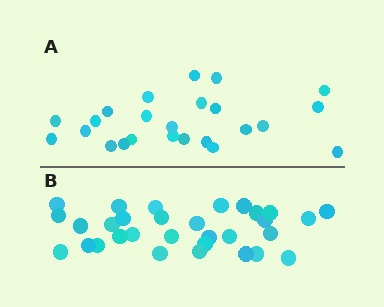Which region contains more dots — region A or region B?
Region B (the bottom region) has more dots.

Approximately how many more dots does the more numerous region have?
Region B has roughly 8 or so more dots than region A.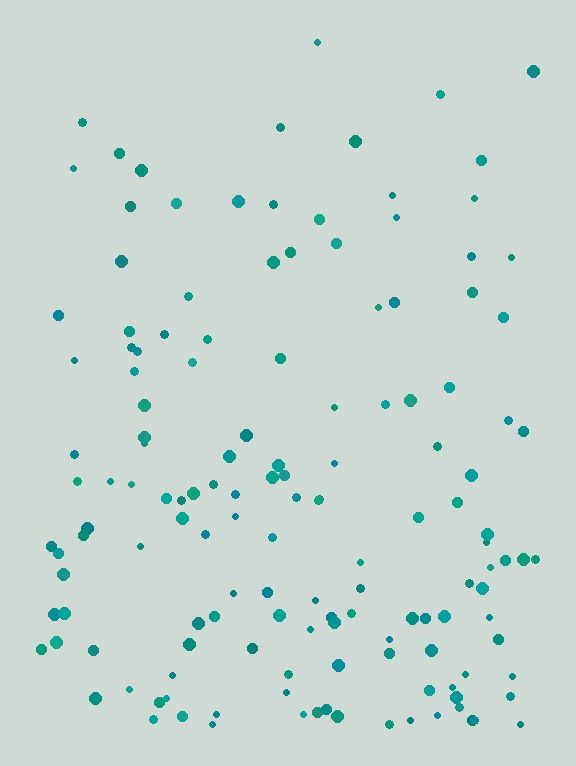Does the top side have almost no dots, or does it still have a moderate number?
Still a moderate number, just noticeably fewer than the bottom.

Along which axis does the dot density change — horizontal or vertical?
Vertical.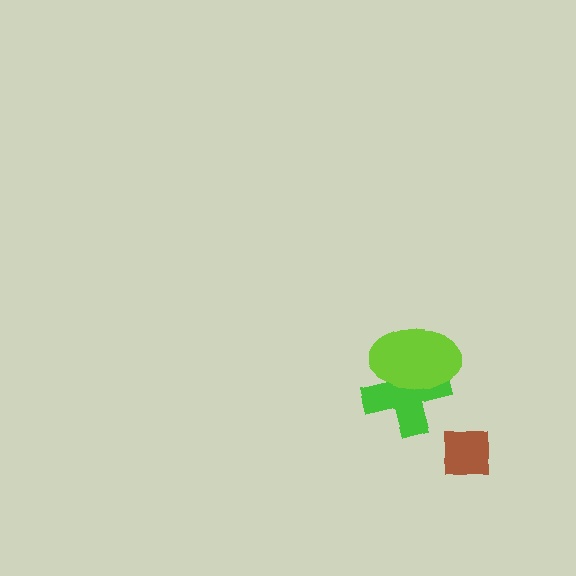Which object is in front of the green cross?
The lime ellipse is in front of the green cross.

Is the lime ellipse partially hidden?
No, no other shape covers it.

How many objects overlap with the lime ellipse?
1 object overlaps with the lime ellipse.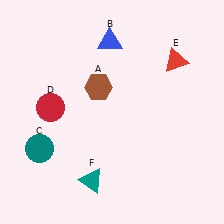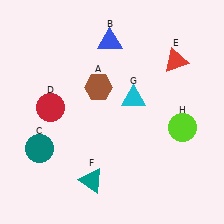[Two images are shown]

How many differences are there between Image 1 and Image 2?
There are 2 differences between the two images.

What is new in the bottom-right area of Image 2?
A lime circle (H) was added in the bottom-right area of Image 2.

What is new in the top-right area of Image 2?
A cyan triangle (G) was added in the top-right area of Image 2.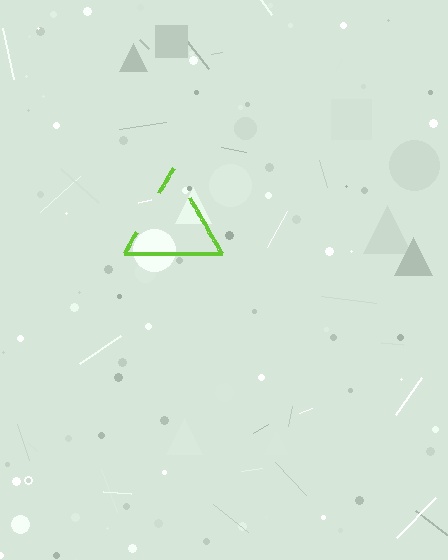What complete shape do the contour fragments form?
The contour fragments form a triangle.